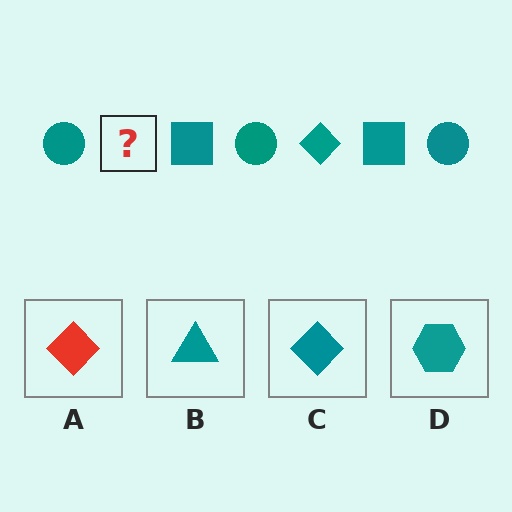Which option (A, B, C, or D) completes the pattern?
C.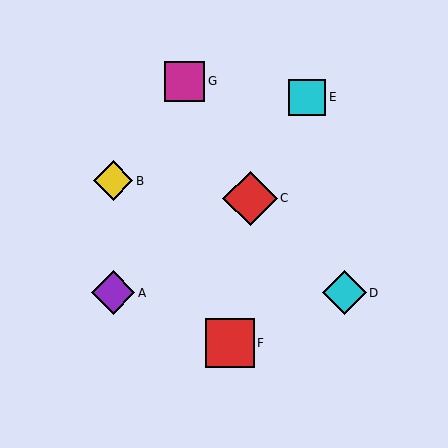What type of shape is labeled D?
Shape D is a cyan diamond.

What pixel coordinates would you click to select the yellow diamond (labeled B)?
Click at (113, 181) to select the yellow diamond B.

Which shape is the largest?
The red diamond (labeled C) is the largest.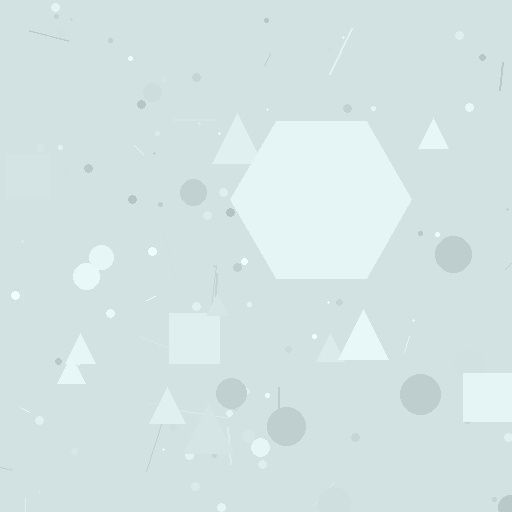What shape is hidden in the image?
A hexagon is hidden in the image.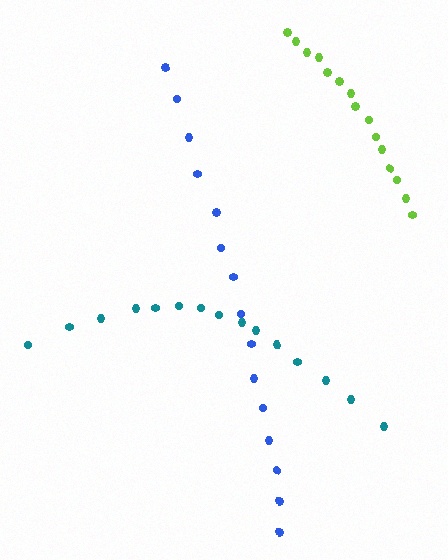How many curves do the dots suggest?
There are 3 distinct paths.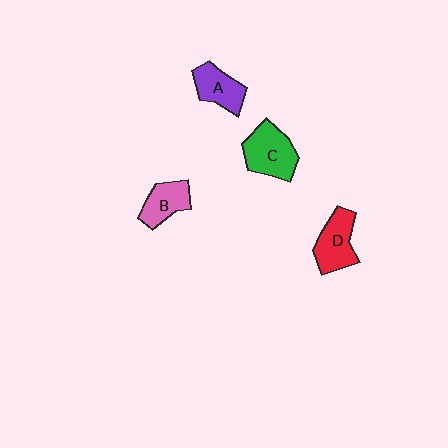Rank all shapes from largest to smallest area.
From largest to smallest: C (green), D (red), A (purple), B (pink).